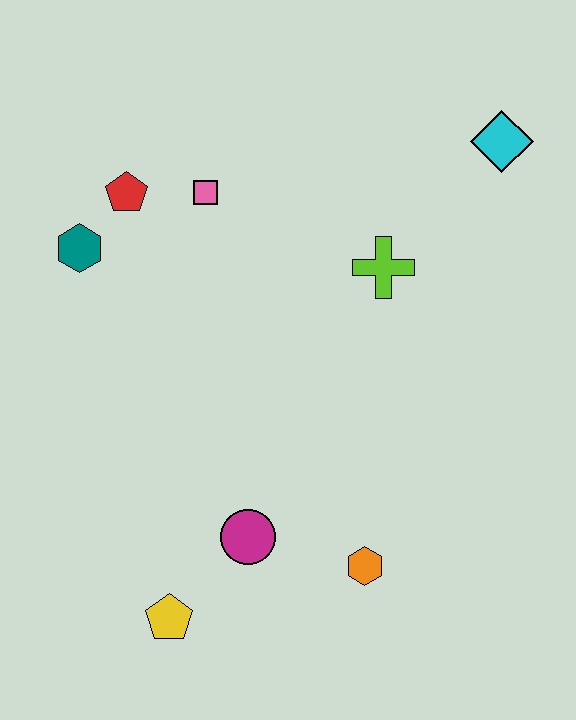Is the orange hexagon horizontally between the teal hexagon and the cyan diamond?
Yes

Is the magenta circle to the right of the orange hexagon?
No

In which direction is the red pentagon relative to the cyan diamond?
The red pentagon is to the left of the cyan diamond.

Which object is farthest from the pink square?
The yellow pentagon is farthest from the pink square.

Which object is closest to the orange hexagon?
The magenta circle is closest to the orange hexagon.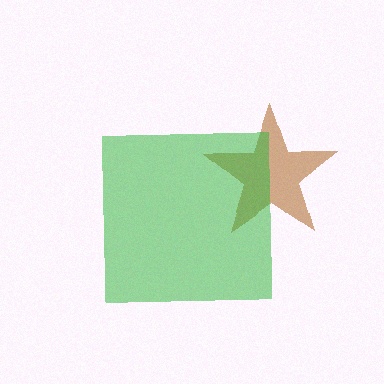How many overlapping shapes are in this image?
There are 2 overlapping shapes in the image.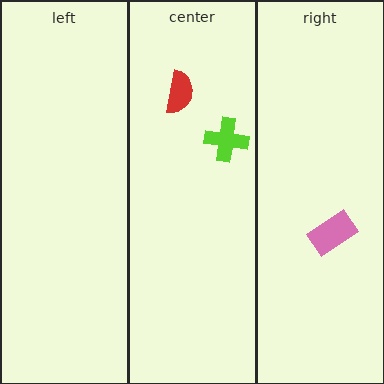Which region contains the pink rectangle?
The right region.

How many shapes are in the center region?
2.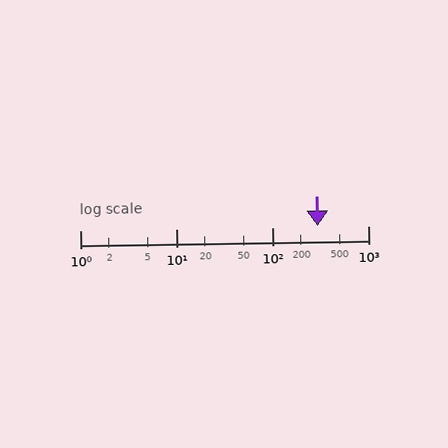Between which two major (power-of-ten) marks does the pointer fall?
The pointer is between 100 and 1000.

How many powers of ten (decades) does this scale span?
The scale spans 3 decades, from 1 to 1000.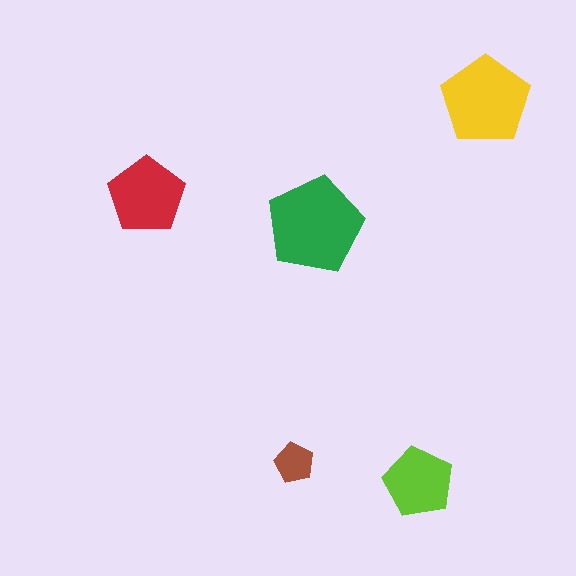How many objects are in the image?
There are 5 objects in the image.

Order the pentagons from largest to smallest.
the green one, the yellow one, the red one, the lime one, the brown one.